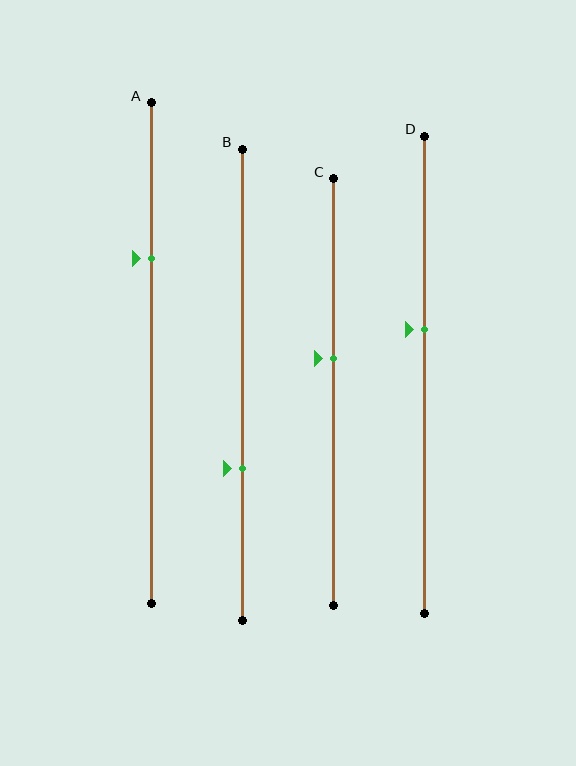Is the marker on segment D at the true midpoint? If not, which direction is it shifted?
No, the marker on segment D is shifted upward by about 10% of the segment length.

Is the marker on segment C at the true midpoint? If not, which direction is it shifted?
No, the marker on segment C is shifted upward by about 8% of the segment length.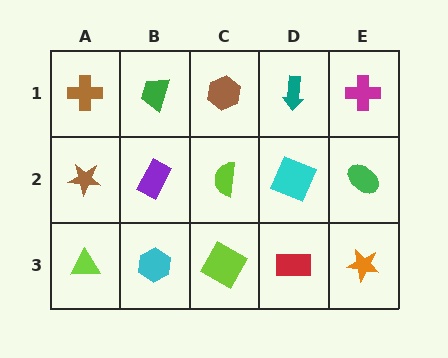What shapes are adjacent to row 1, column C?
A lime semicircle (row 2, column C), a green trapezoid (row 1, column B), a teal arrow (row 1, column D).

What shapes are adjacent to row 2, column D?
A teal arrow (row 1, column D), a red rectangle (row 3, column D), a lime semicircle (row 2, column C), a green ellipse (row 2, column E).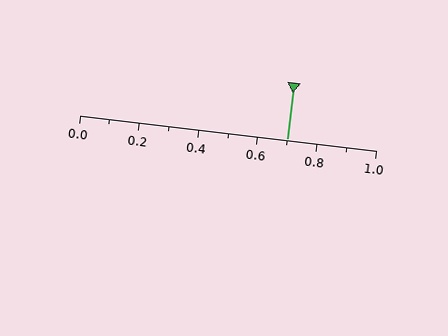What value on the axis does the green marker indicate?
The marker indicates approximately 0.7.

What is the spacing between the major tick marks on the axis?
The major ticks are spaced 0.2 apart.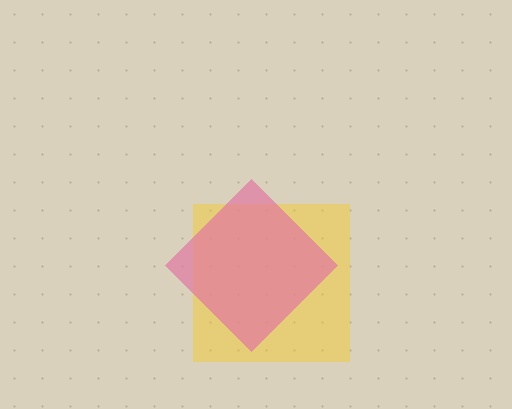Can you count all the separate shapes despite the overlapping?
Yes, there are 2 separate shapes.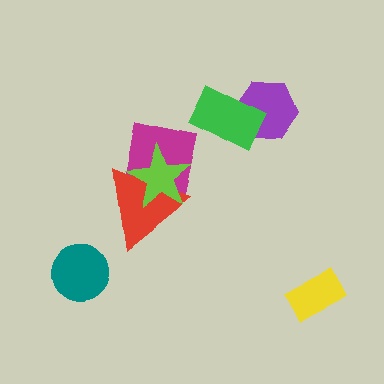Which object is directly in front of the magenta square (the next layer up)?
The red triangle is directly in front of the magenta square.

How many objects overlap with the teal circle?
0 objects overlap with the teal circle.